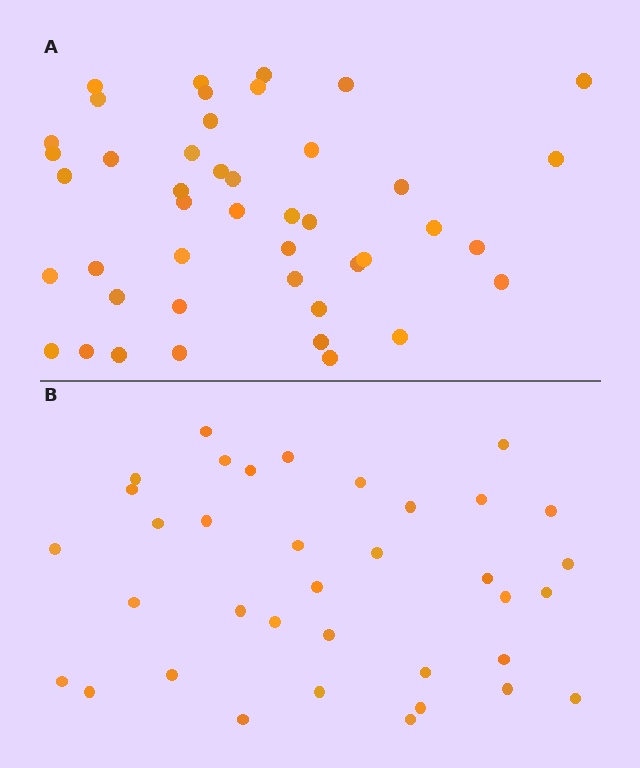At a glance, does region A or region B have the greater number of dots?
Region A (the top region) has more dots.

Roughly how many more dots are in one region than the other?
Region A has roughly 8 or so more dots than region B.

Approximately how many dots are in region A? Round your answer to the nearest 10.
About 40 dots. (The exact count is 44, which rounds to 40.)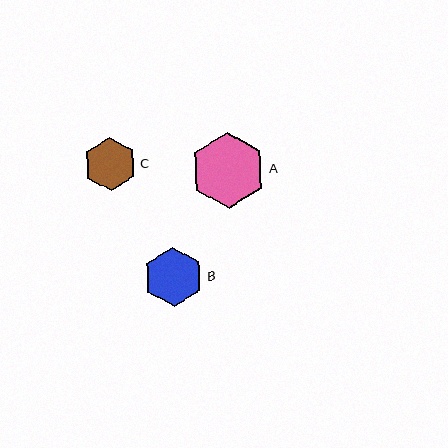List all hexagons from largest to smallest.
From largest to smallest: A, B, C.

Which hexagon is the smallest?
Hexagon C is the smallest with a size of approximately 53 pixels.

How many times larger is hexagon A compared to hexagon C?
Hexagon A is approximately 1.4 times the size of hexagon C.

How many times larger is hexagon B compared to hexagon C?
Hexagon B is approximately 1.1 times the size of hexagon C.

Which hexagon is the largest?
Hexagon A is the largest with a size of approximately 75 pixels.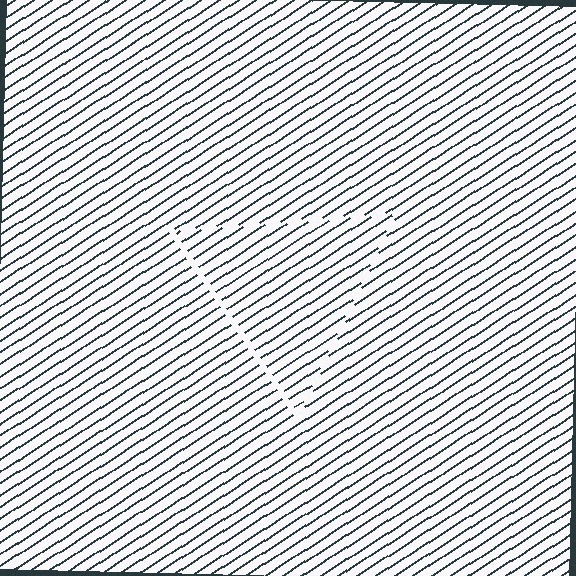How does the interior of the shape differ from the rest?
The interior of the shape contains the same grating, shifted by half a period — the contour is defined by the phase discontinuity where line-ends from the inner and outer gratings abut.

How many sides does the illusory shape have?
3 sides — the line-ends trace a triangle.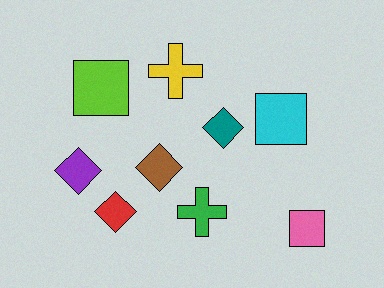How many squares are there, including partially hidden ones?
There are 3 squares.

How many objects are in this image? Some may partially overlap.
There are 9 objects.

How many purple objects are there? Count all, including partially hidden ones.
There is 1 purple object.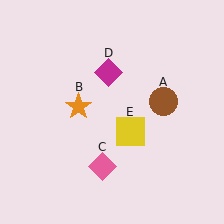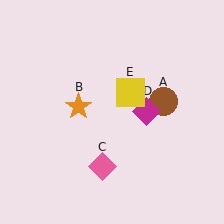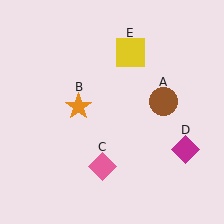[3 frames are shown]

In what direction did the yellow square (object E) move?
The yellow square (object E) moved up.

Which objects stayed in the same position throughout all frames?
Brown circle (object A) and orange star (object B) and pink diamond (object C) remained stationary.